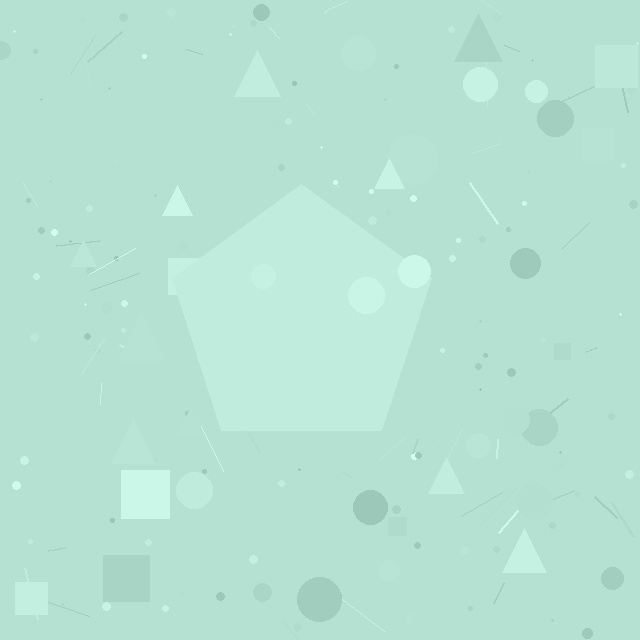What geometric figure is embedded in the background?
A pentagon is embedded in the background.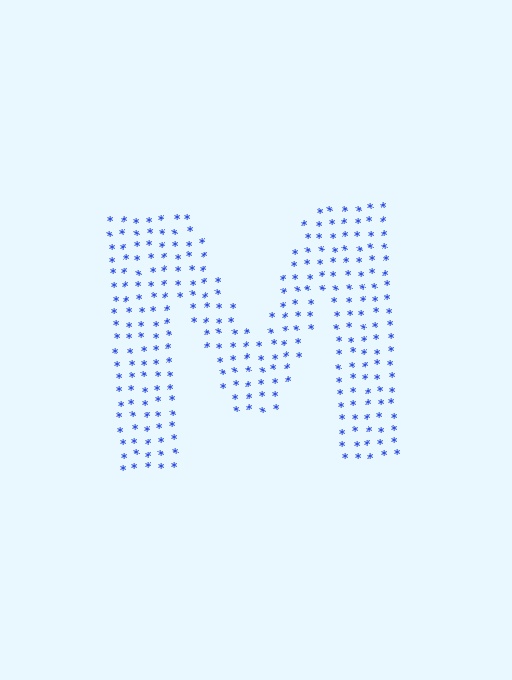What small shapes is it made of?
It is made of small asterisks.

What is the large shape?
The large shape is the letter M.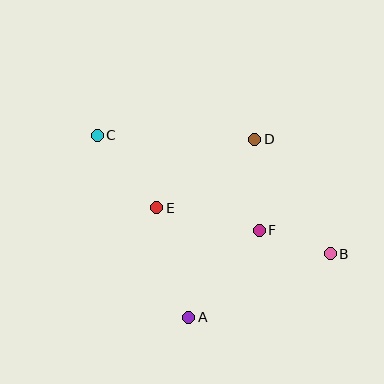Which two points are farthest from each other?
Points B and C are farthest from each other.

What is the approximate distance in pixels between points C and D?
The distance between C and D is approximately 157 pixels.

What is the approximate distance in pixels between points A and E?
The distance between A and E is approximately 114 pixels.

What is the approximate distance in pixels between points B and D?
The distance between B and D is approximately 137 pixels.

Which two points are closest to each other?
Points B and F are closest to each other.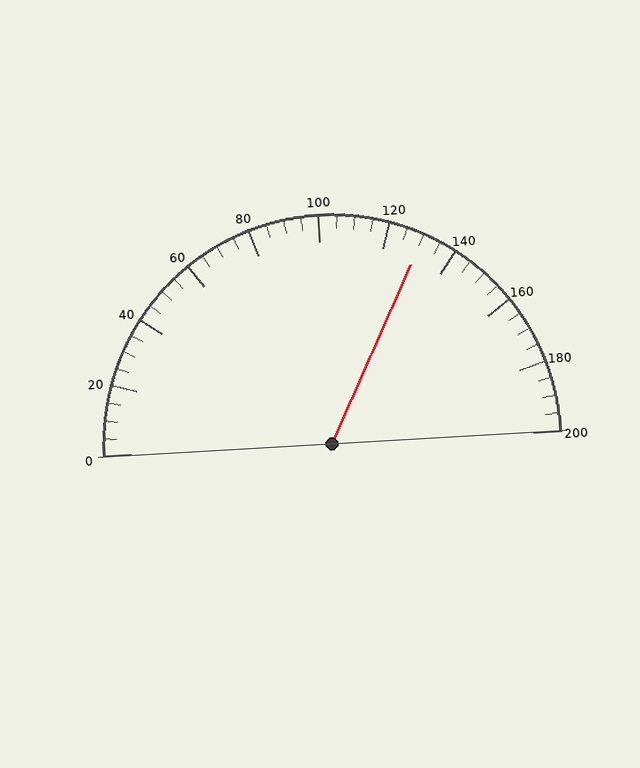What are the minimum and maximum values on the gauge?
The gauge ranges from 0 to 200.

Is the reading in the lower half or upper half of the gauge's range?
The reading is in the upper half of the range (0 to 200).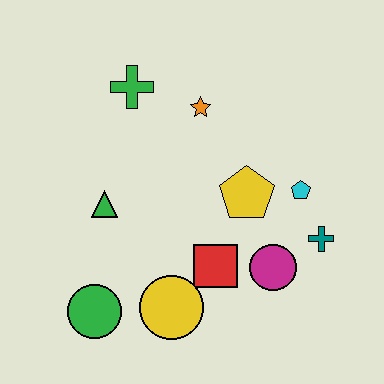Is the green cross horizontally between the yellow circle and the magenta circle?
No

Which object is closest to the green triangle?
The green circle is closest to the green triangle.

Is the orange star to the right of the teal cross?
No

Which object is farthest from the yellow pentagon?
The green circle is farthest from the yellow pentagon.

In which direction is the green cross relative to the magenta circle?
The green cross is above the magenta circle.